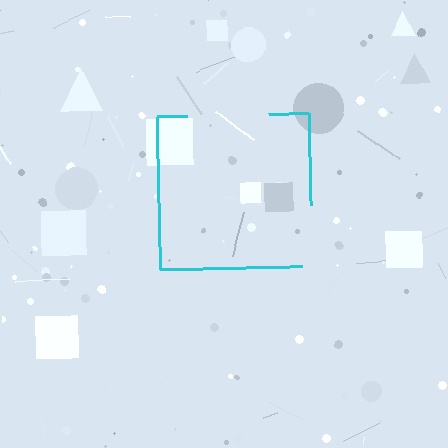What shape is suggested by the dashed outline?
The dashed outline suggests a square.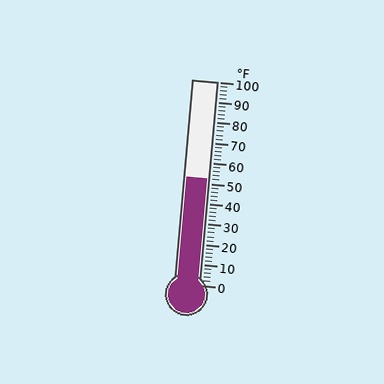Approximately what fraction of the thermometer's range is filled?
The thermometer is filled to approximately 50% of its range.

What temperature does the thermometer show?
The thermometer shows approximately 52°F.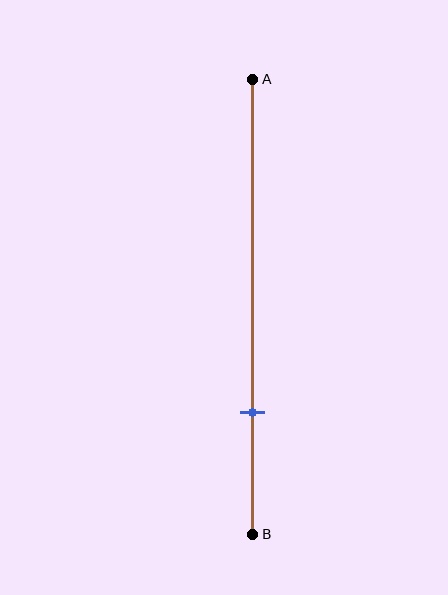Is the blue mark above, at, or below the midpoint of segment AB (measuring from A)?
The blue mark is below the midpoint of segment AB.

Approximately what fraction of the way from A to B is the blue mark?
The blue mark is approximately 75% of the way from A to B.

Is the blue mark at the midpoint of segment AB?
No, the mark is at about 75% from A, not at the 50% midpoint.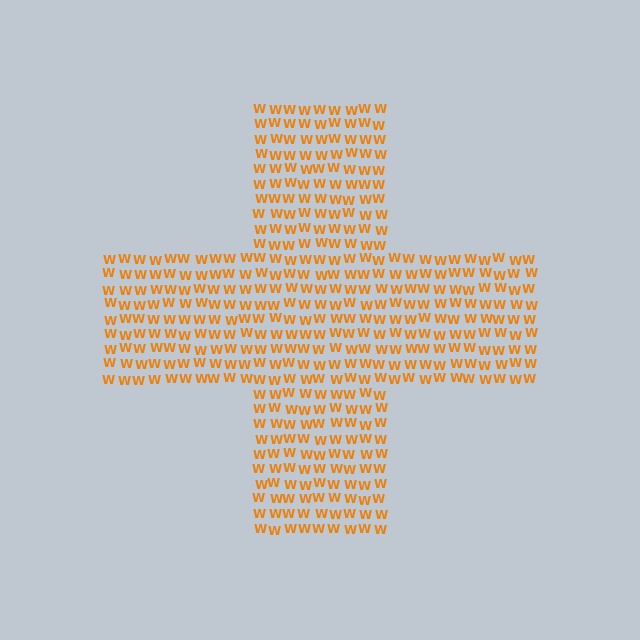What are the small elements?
The small elements are letter W's.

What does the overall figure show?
The overall figure shows a cross.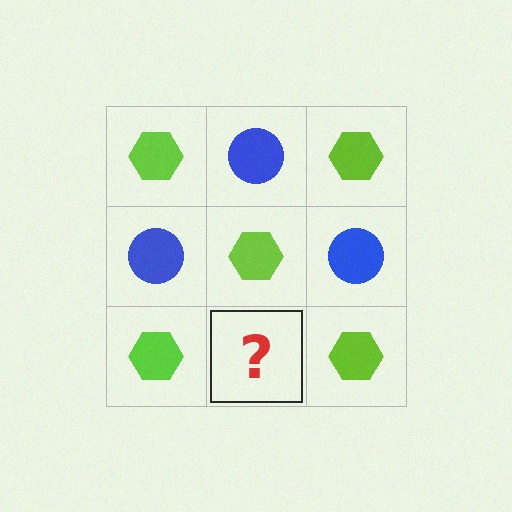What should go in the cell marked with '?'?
The missing cell should contain a blue circle.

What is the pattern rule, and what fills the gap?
The rule is that it alternates lime hexagon and blue circle in a checkerboard pattern. The gap should be filled with a blue circle.